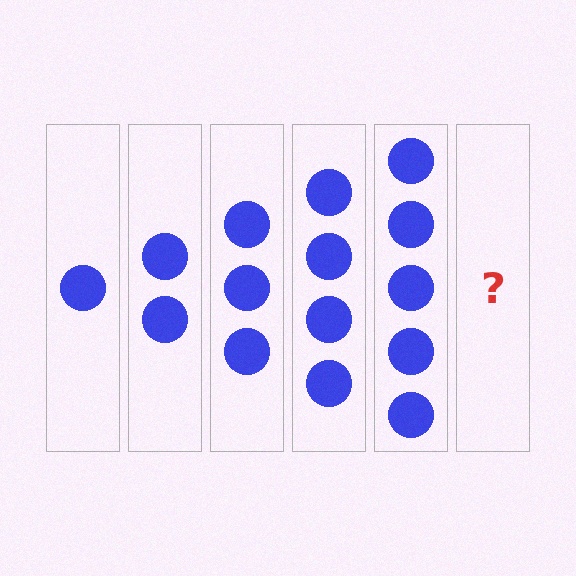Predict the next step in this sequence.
The next step is 6 circles.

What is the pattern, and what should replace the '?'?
The pattern is that each step adds one more circle. The '?' should be 6 circles.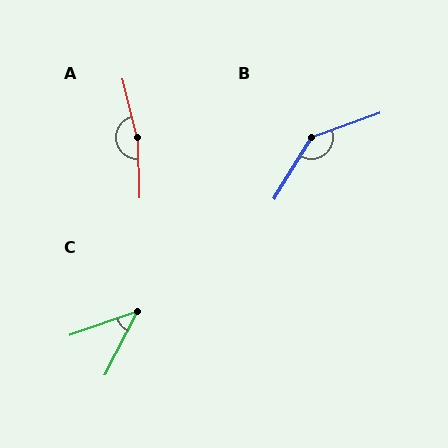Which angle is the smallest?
C, at approximately 44 degrees.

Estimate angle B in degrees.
Approximately 141 degrees.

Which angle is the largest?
A, at approximately 167 degrees.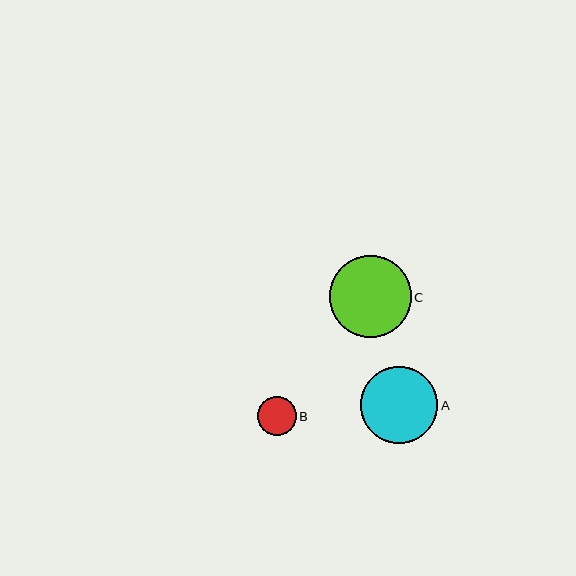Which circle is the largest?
Circle C is the largest with a size of approximately 82 pixels.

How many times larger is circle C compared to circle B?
Circle C is approximately 2.1 times the size of circle B.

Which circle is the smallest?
Circle B is the smallest with a size of approximately 39 pixels.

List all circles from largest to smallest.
From largest to smallest: C, A, B.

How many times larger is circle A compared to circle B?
Circle A is approximately 2.0 times the size of circle B.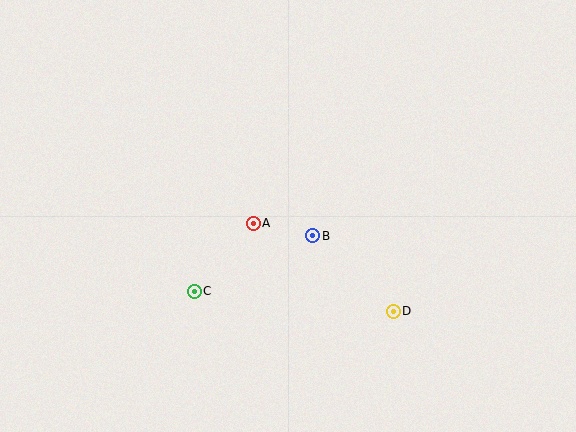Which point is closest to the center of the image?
Point B at (313, 236) is closest to the center.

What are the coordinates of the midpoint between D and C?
The midpoint between D and C is at (294, 301).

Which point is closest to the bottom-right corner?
Point D is closest to the bottom-right corner.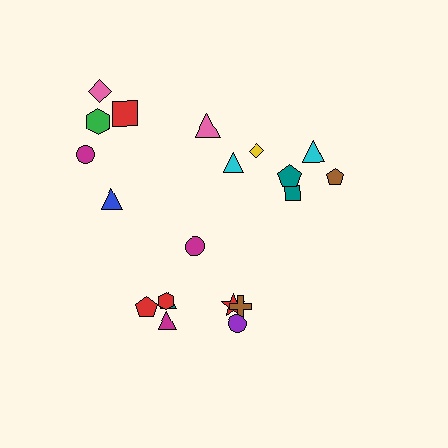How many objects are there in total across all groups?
There are 20 objects.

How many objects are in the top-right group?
There are 7 objects.